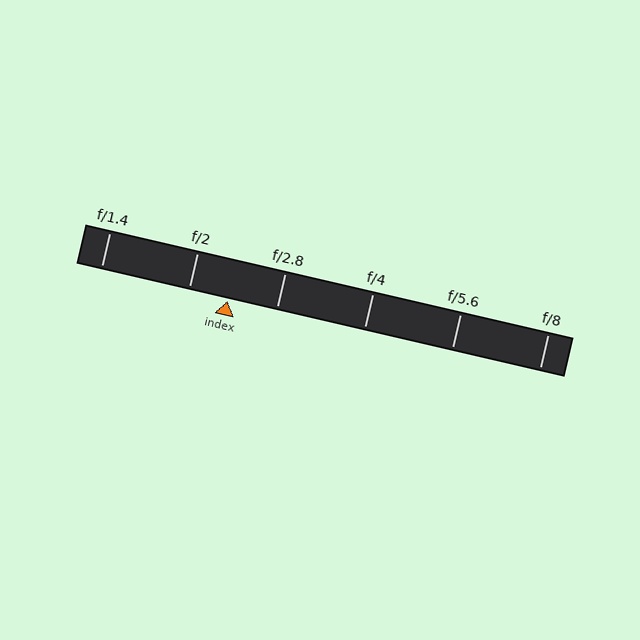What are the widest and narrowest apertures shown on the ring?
The widest aperture shown is f/1.4 and the narrowest is f/8.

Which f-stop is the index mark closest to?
The index mark is closest to f/2.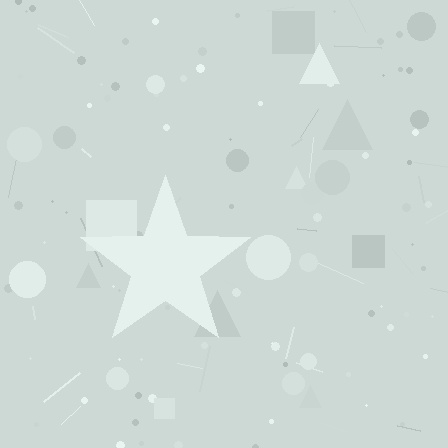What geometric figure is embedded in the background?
A star is embedded in the background.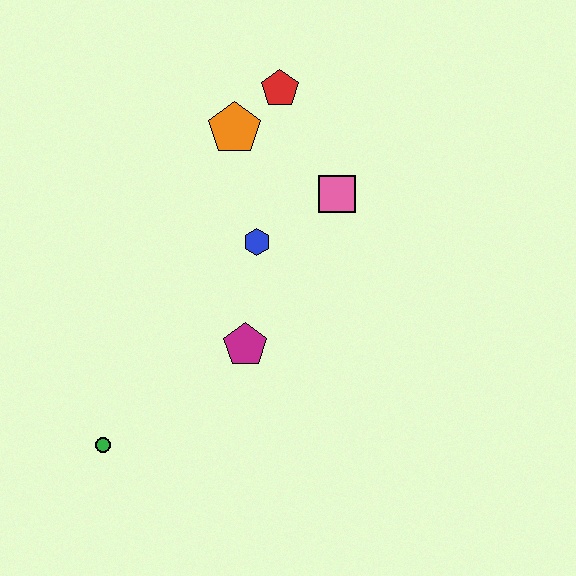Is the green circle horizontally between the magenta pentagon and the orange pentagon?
No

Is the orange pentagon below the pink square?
No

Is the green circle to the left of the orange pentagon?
Yes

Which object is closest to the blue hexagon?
The pink square is closest to the blue hexagon.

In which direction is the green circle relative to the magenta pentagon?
The green circle is to the left of the magenta pentagon.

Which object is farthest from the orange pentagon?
The green circle is farthest from the orange pentagon.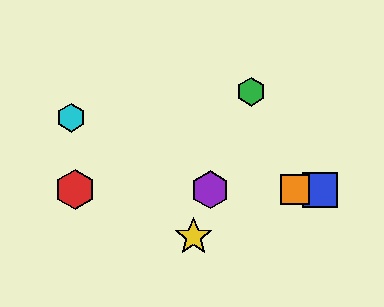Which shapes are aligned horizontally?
The red hexagon, the blue square, the purple hexagon, the orange square are aligned horizontally.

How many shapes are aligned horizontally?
4 shapes (the red hexagon, the blue square, the purple hexagon, the orange square) are aligned horizontally.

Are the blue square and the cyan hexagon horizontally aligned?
No, the blue square is at y≈190 and the cyan hexagon is at y≈118.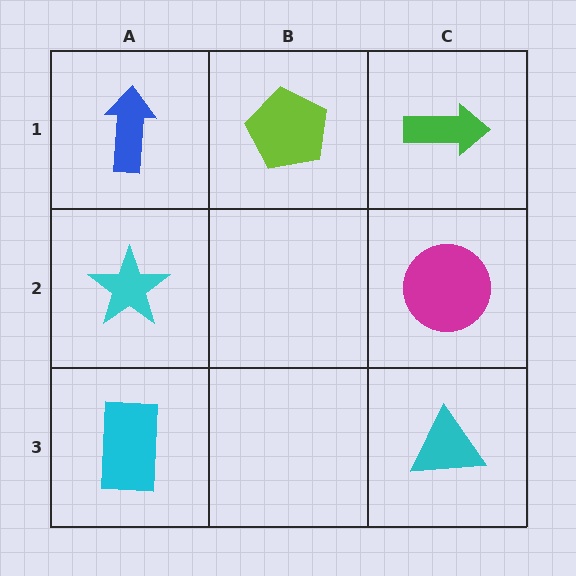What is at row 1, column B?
A lime pentagon.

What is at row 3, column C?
A cyan triangle.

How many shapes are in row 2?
2 shapes.